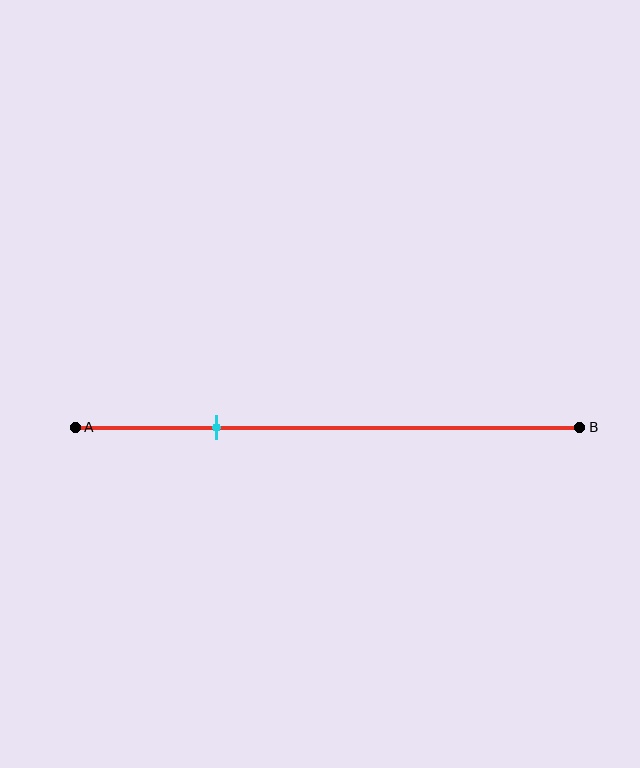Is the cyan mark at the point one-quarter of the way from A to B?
Yes, the mark is approximately at the one-quarter point.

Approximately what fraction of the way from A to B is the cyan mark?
The cyan mark is approximately 30% of the way from A to B.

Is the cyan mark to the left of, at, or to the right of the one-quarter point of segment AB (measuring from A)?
The cyan mark is approximately at the one-quarter point of segment AB.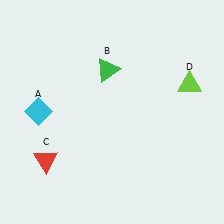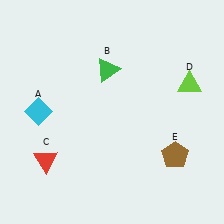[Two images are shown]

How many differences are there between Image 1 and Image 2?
There is 1 difference between the two images.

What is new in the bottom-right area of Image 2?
A brown pentagon (E) was added in the bottom-right area of Image 2.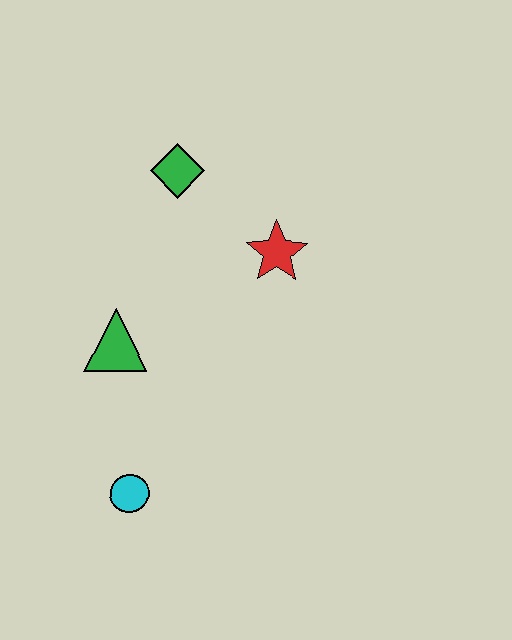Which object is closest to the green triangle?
The cyan circle is closest to the green triangle.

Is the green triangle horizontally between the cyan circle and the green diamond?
No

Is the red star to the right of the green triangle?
Yes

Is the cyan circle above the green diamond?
No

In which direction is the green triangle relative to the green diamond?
The green triangle is below the green diamond.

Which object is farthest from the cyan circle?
The green diamond is farthest from the cyan circle.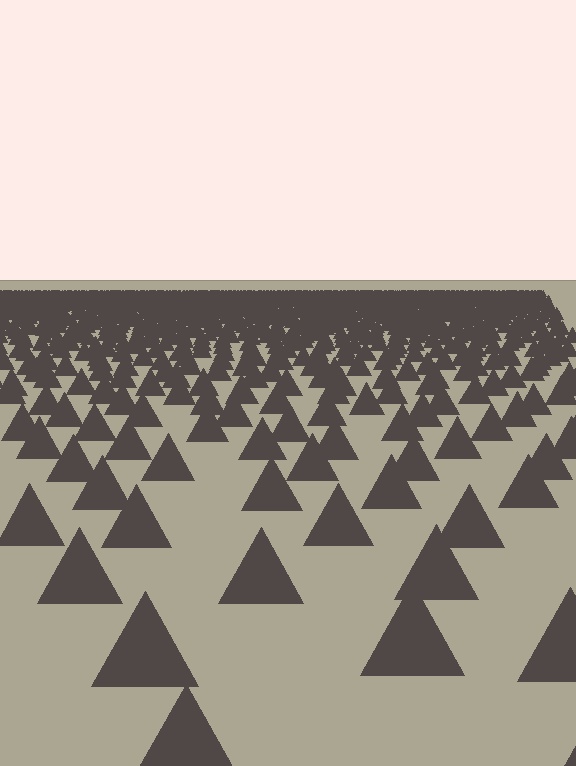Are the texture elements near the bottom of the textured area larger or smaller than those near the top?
Larger. Near the bottom, elements are closer to the viewer and appear at a bigger on-screen size.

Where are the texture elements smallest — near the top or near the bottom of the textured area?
Near the top.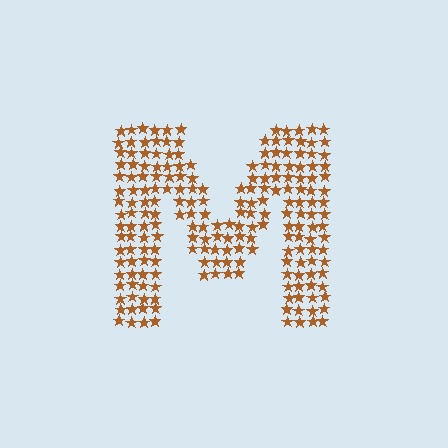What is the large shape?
The large shape is the letter M.